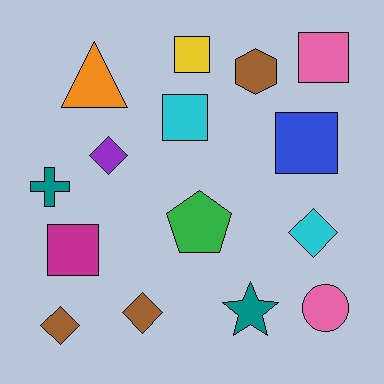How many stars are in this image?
There is 1 star.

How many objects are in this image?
There are 15 objects.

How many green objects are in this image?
There is 1 green object.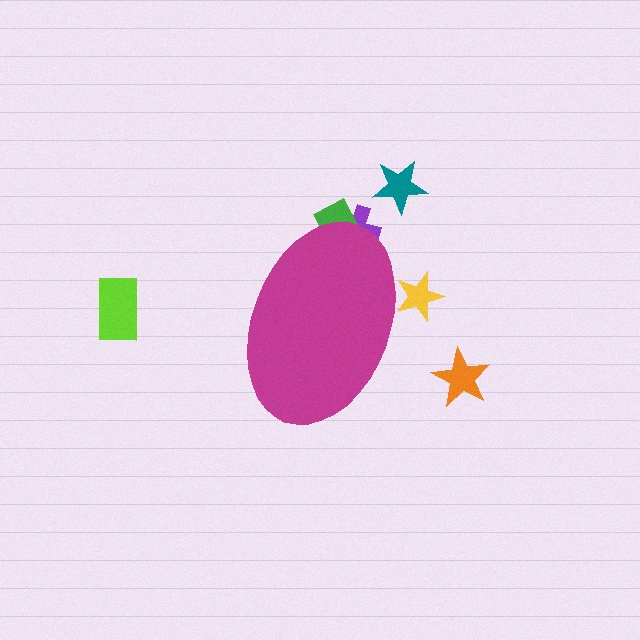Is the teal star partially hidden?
No, the teal star is fully visible.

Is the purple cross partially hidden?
Yes, the purple cross is partially hidden behind the magenta ellipse.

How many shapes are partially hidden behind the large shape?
3 shapes are partially hidden.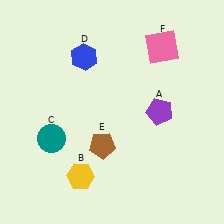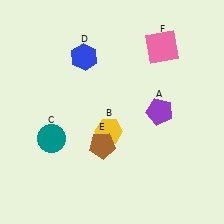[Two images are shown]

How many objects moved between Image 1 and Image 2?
1 object moved between the two images.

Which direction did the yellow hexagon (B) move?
The yellow hexagon (B) moved up.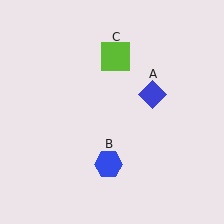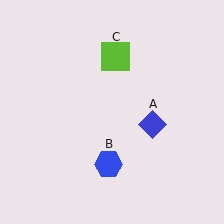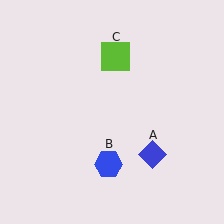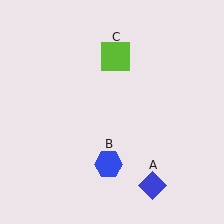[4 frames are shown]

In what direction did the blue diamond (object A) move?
The blue diamond (object A) moved down.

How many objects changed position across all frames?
1 object changed position: blue diamond (object A).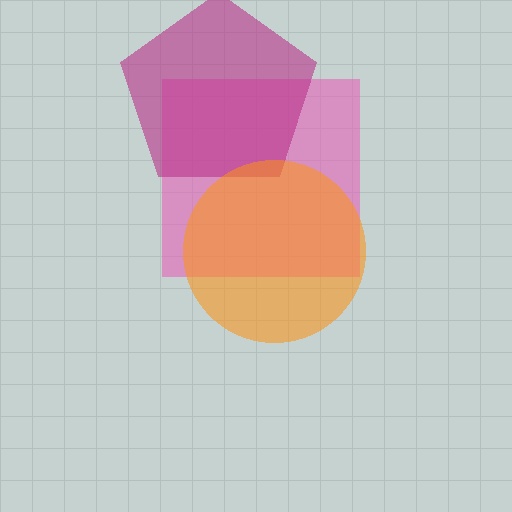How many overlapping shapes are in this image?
There are 3 overlapping shapes in the image.